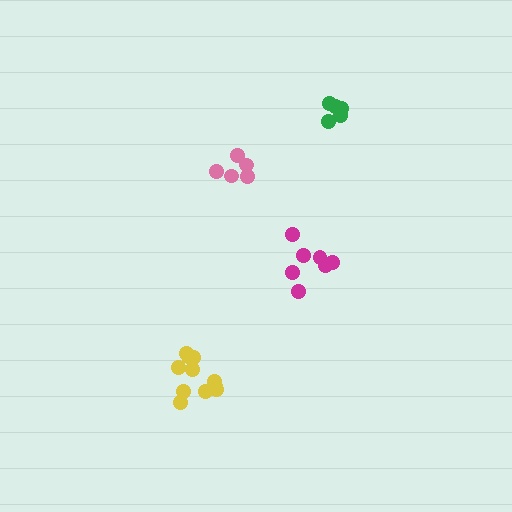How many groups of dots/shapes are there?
There are 4 groups.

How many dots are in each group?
Group 1: 7 dots, Group 2: 11 dots, Group 3: 5 dots, Group 4: 5 dots (28 total).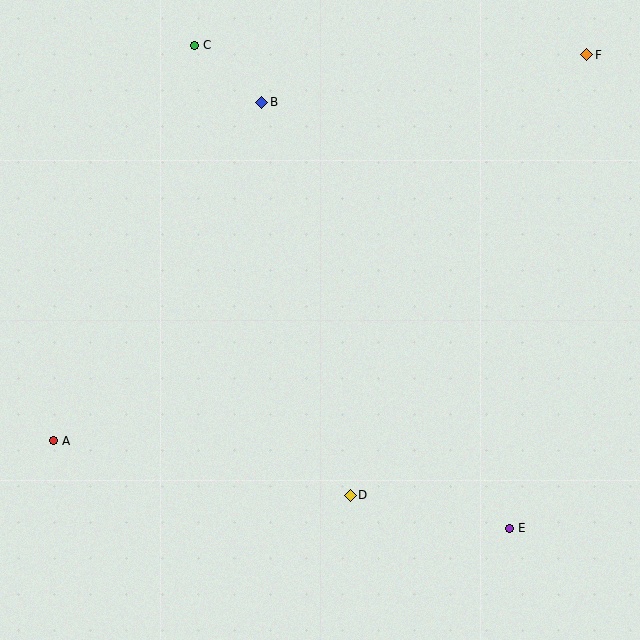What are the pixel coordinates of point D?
Point D is at (350, 495).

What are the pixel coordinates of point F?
Point F is at (587, 55).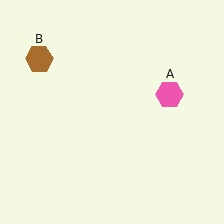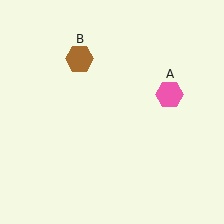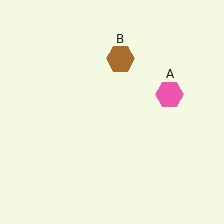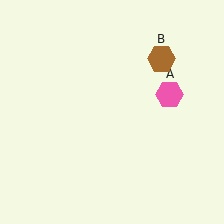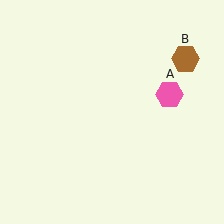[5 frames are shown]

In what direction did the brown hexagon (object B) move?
The brown hexagon (object B) moved right.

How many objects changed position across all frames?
1 object changed position: brown hexagon (object B).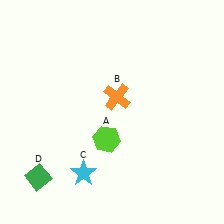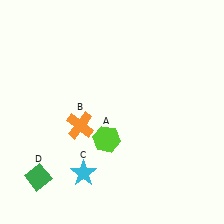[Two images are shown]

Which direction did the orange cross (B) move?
The orange cross (B) moved left.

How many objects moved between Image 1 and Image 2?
1 object moved between the two images.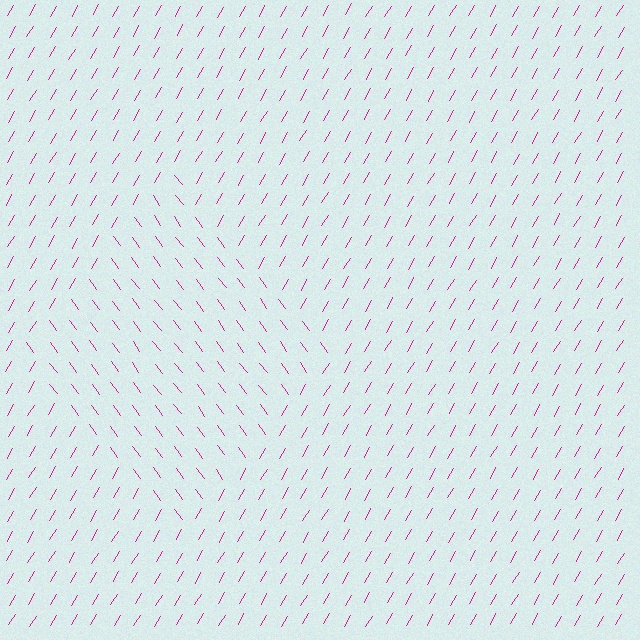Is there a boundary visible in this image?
Yes, there is a texture boundary formed by a change in line orientation.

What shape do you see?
I see a diamond.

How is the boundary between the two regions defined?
The boundary is defined purely by a change in line orientation (approximately 67 degrees difference). All lines are the same color and thickness.